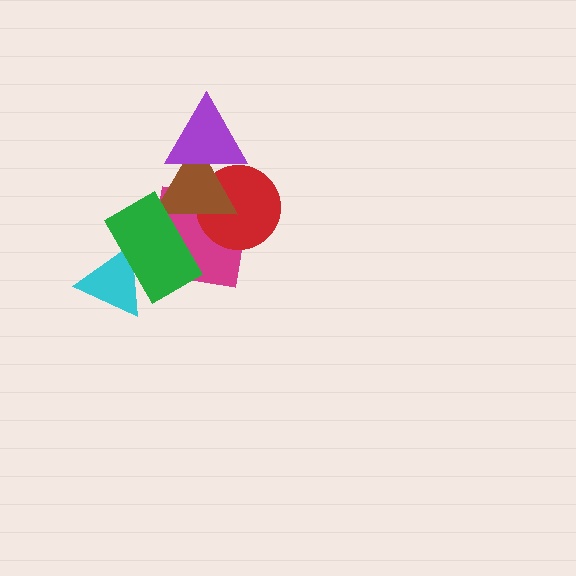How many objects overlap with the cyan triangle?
1 object overlaps with the cyan triangle.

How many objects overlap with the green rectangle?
3 objects overlap with the green rectangle.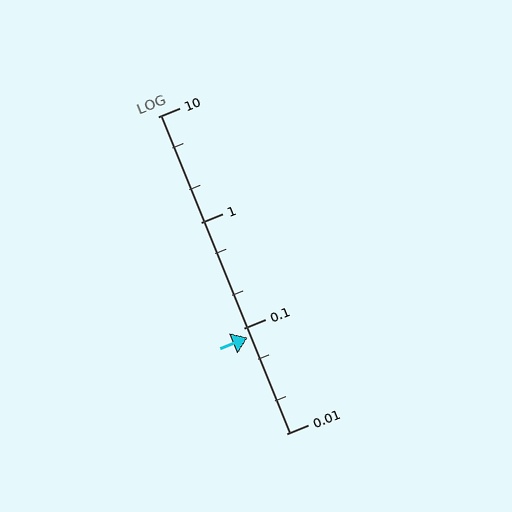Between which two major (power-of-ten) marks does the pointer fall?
The pointer is between 0.01 and 0.1.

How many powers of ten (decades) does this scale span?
The scale spans 3 decades, from 0.01 to 10.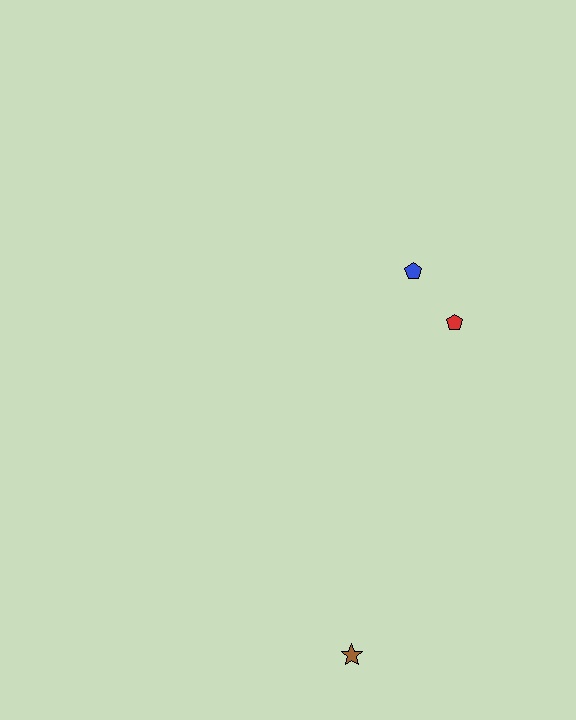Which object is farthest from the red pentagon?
The brown star is farthest from the red pentagon.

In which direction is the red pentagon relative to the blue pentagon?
The red pentagon is below the blue pentagon.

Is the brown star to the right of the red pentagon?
No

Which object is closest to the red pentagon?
The blue pentagon is closest to the red pentagon.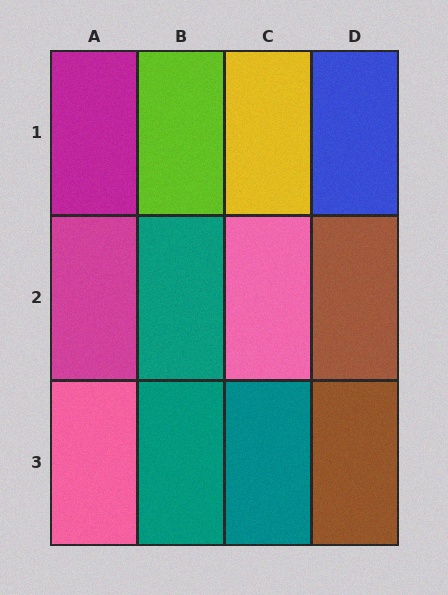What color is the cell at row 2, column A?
Magenta.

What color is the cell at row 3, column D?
Brown.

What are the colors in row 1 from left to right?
Magenta, lime, yellow, blue.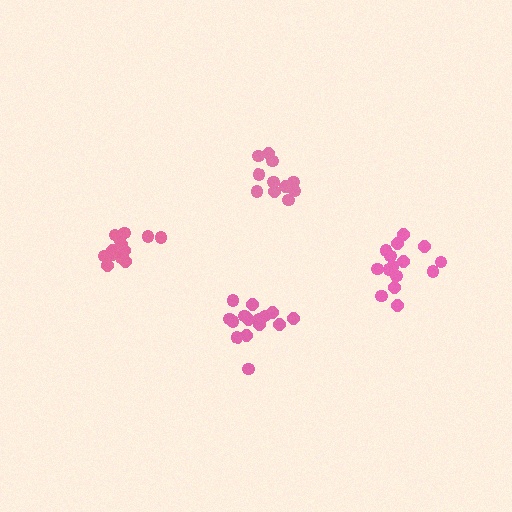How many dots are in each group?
Group 1: 11 dots, Group 2: 15 dots, Group 3: 16 dots, Group 4: 15 dots (57 total).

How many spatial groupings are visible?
There are 4 spatial groupings.